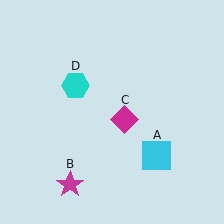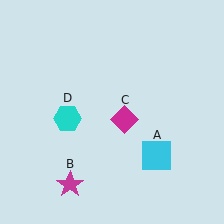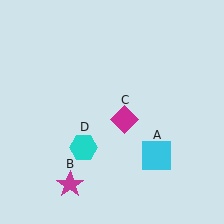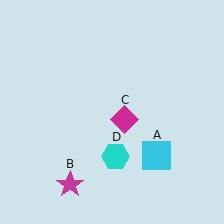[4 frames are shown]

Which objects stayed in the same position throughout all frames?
Cyan square (object A) and magenta star (object B) and magenta diamond (object C) remained stationary.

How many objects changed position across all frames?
1 object changed position: cyan hexagon (object D).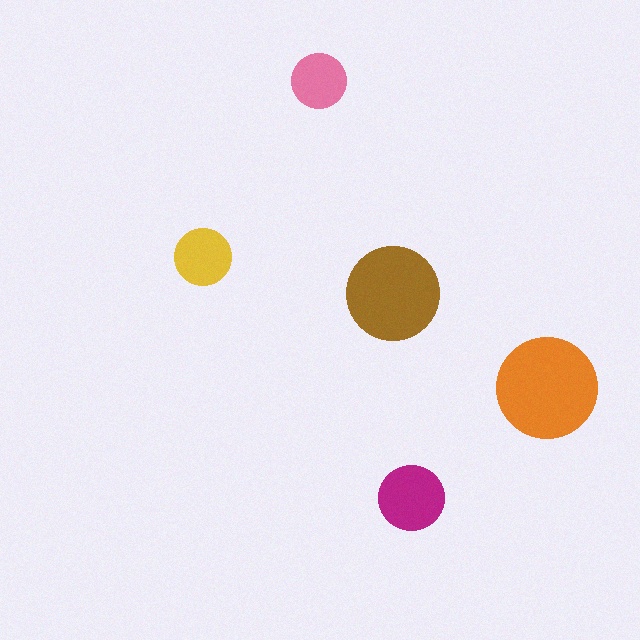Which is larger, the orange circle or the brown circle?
The orange one.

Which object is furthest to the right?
The orange circle is rightmost.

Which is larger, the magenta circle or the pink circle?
The magenta one.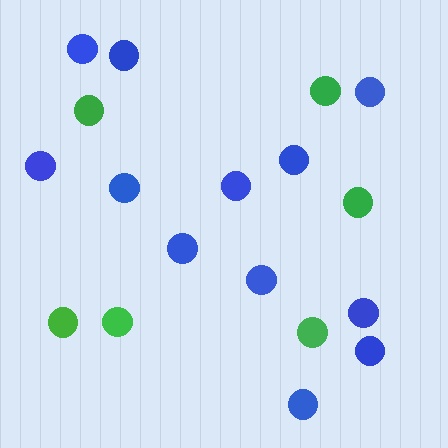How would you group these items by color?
There are 2 groups: one group of green circles (6) and one group of blue circles (12).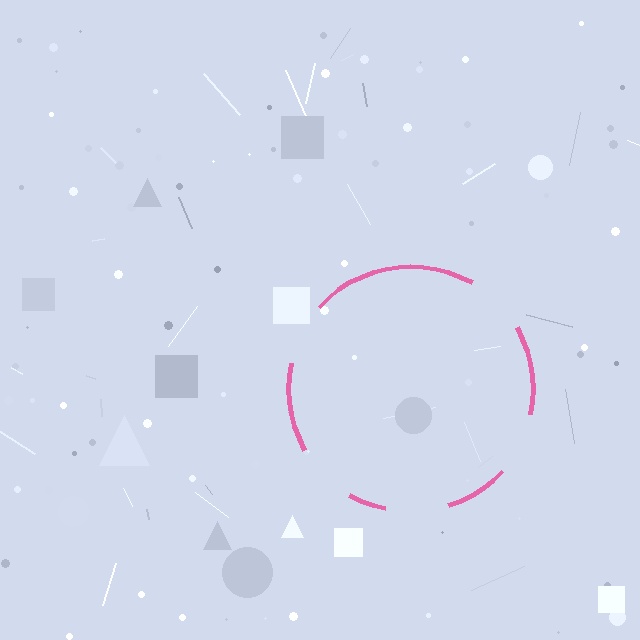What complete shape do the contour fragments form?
The contour fragments form a circle.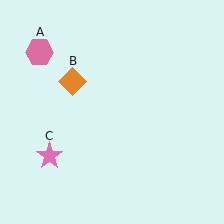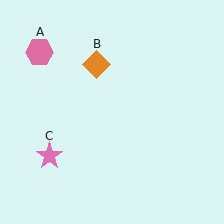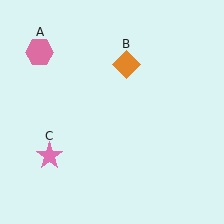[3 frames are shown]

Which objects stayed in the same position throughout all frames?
Pink hexagon (object A) and pink star (object C) remained stationary.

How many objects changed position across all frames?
1 object changed position: orange diamond (object B).